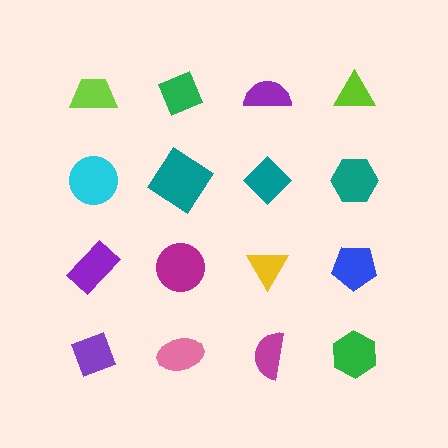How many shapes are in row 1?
4 shapes.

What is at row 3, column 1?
A purple rectangle.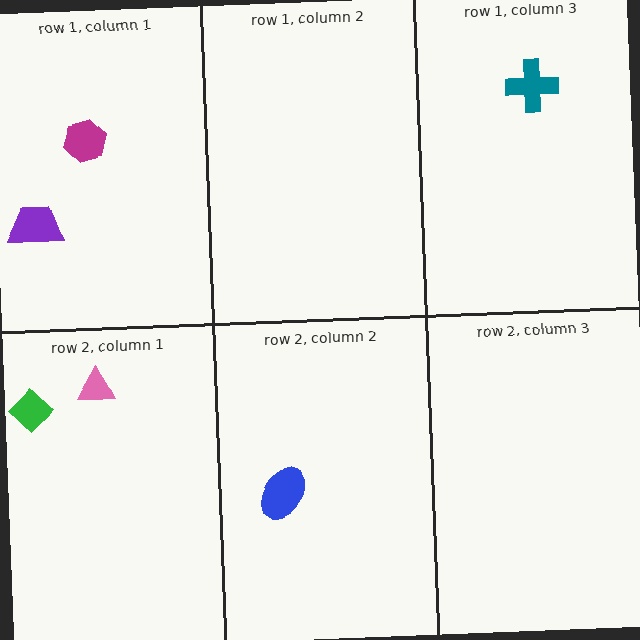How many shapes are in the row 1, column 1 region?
2.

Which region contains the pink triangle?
The row 2, column 1 region.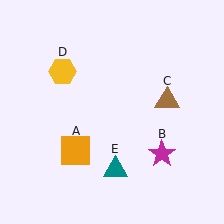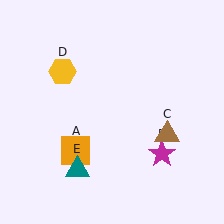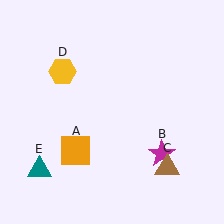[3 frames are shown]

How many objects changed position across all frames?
2 objects changed position: brown triangle (object C), teal triangle (object E).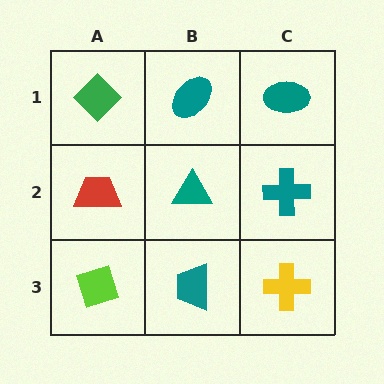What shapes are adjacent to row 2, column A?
A green diamond (row 1, column A), a lime diamond (row 3, column A), a teal triangle (row 2, column B).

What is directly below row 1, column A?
A red trapezoid.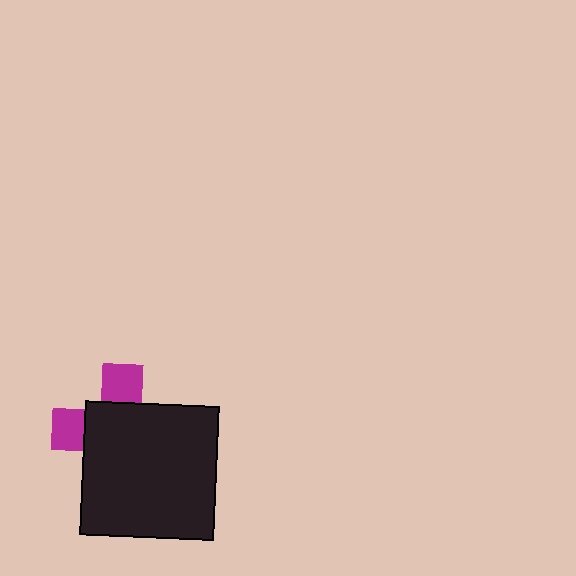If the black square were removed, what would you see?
You would see the complete magenta cross.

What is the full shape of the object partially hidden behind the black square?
The partially hidden object is a magenta cross.